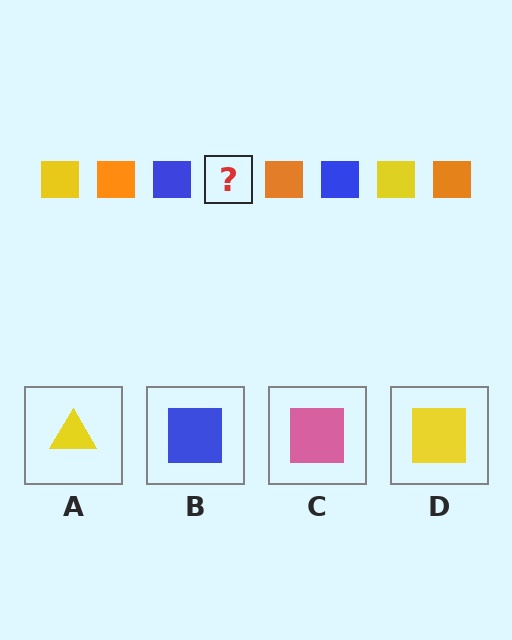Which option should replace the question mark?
Option D.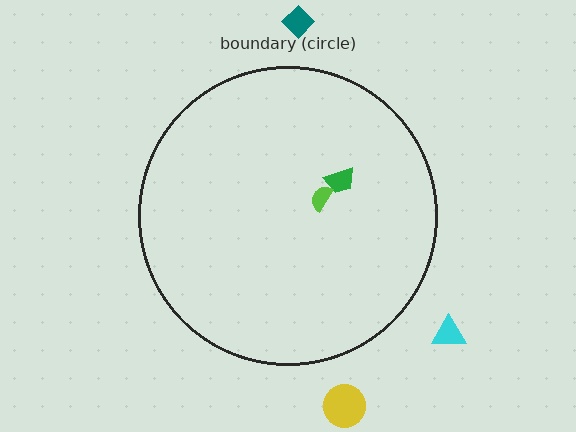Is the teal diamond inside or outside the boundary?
Outside.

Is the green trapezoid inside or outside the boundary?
Inside.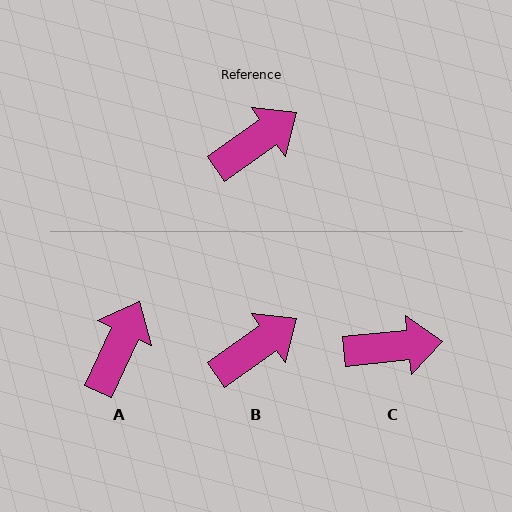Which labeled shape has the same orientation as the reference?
B.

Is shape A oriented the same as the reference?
No, it is off by about 30 degrees.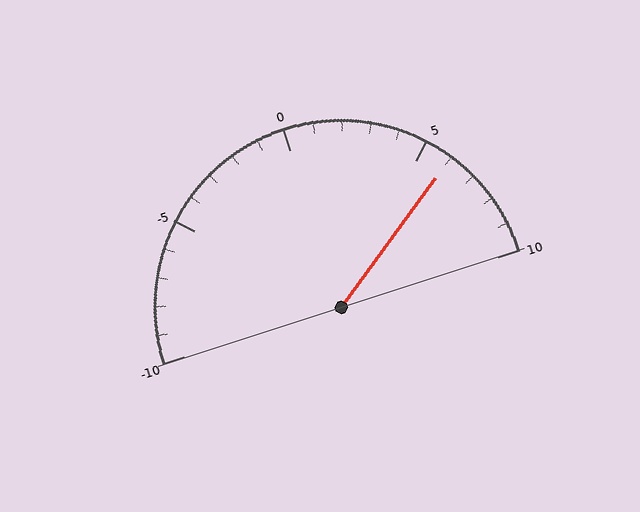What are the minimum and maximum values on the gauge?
The gauge ranges from -10 to 10.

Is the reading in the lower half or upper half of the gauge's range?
The reading is in the upper half of the range (-10 to 10).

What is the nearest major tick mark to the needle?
The nearest major tick mark is 5.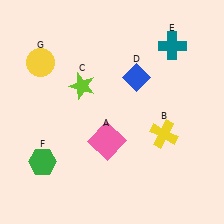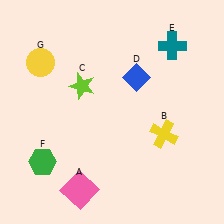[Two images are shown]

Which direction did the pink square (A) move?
The pink square (A) moved down.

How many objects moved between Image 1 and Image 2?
1 object moved between the two images.